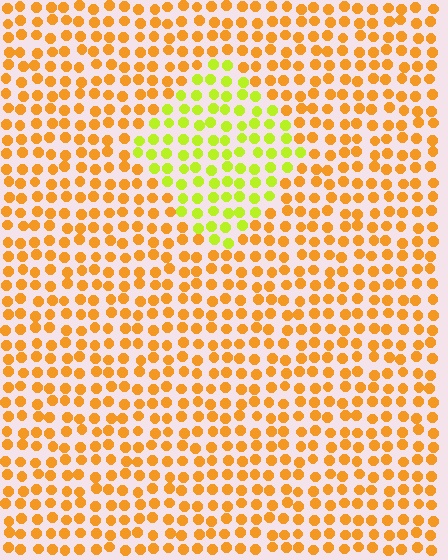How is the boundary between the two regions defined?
The boundary is defined purely by a slight shift in hue (about 44 degrees). Spacing, size, and orientation are identical on both sides.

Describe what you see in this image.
The image is filled with small orange elements in a uniform arrangement. A diamond-shaped region is visible where the elements are tinted to a slightly different hue, forming a subtle color boundary.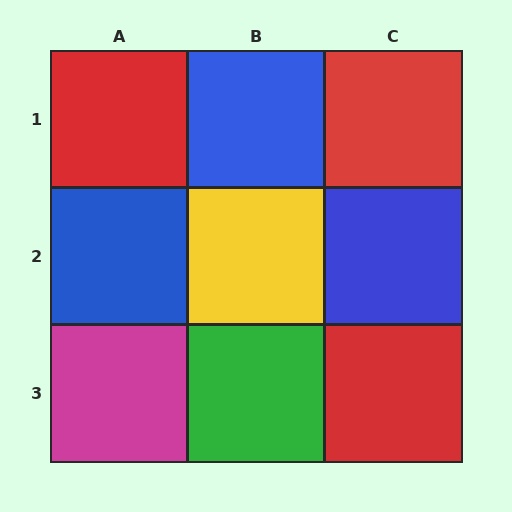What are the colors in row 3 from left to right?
Magenta, green, red.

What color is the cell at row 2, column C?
Blue.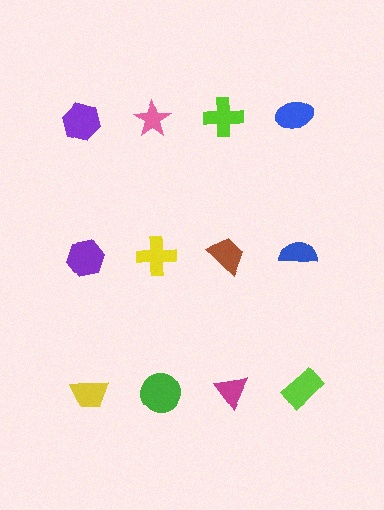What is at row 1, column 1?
A purple hexagon.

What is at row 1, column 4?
A blue ellipse.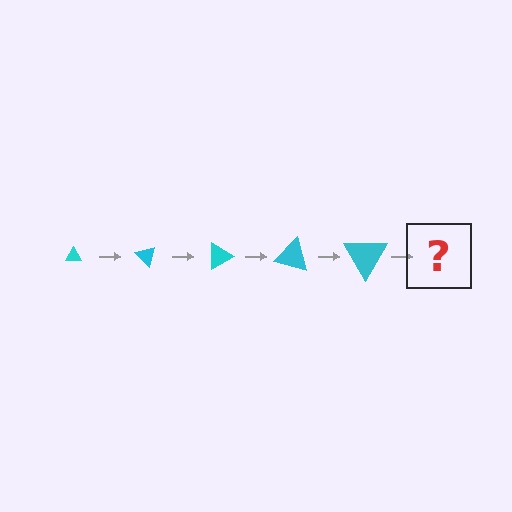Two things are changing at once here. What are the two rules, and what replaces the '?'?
The two rules are that the triangle grows larger each step and it rotates 45 degrees each step. The '?' should be a triangle, larger than the previous one and rotated 225 degrees from the start.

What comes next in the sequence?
The next element should be a triangle, larger than the previous one and rotated 225 degrees from the start.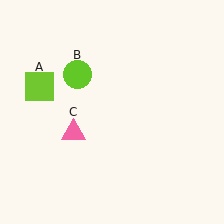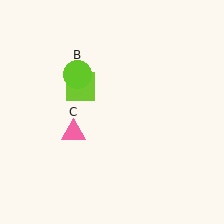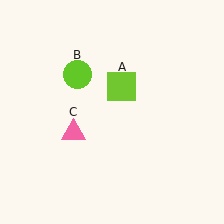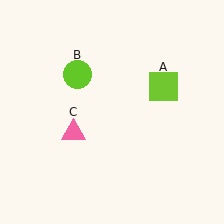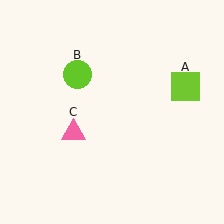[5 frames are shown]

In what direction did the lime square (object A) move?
The lime square (object A) moved right.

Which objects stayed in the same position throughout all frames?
Lime circle (object B) and pink triangle (object C) remained stationary.